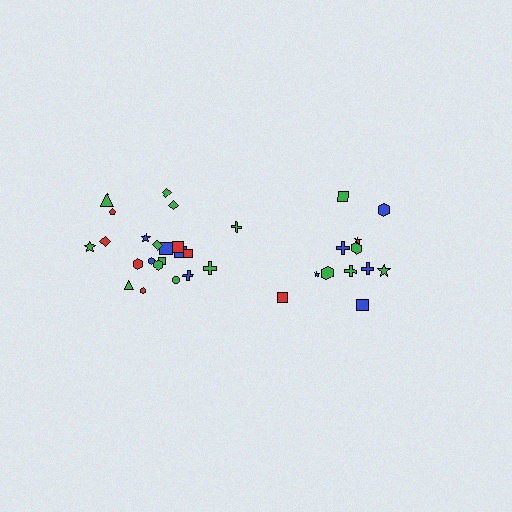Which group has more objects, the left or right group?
The left group.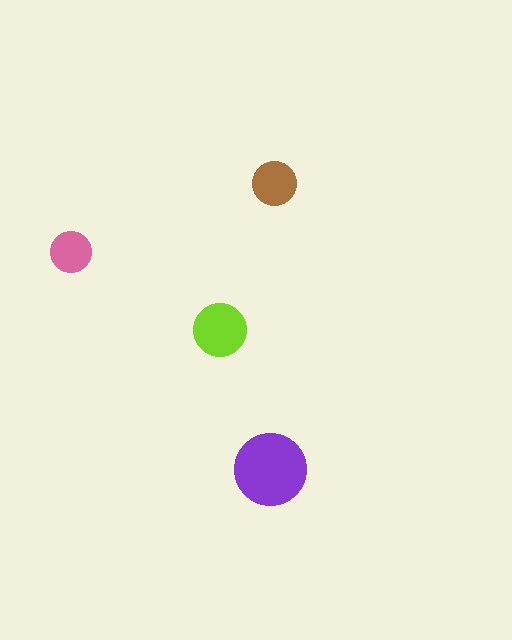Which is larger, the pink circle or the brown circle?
The brown one.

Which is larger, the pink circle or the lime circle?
The lime one.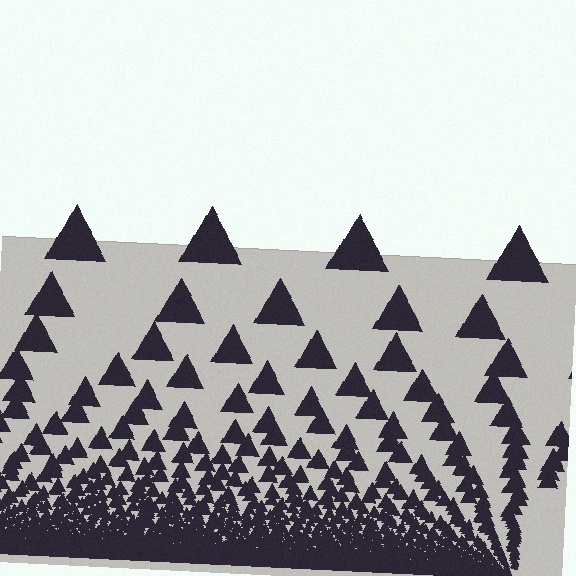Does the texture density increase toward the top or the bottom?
Density increases toward the bottom.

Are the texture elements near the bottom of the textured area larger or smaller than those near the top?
Smaller. The gradient is inverted — elements near the bottom are smaller and denser.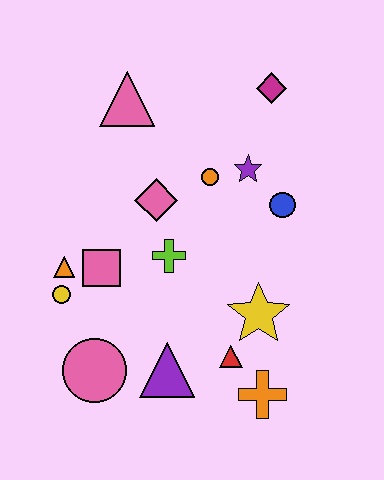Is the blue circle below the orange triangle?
No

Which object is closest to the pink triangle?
The pink diamond is closest to the pink triangle.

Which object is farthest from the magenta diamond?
The pink circle is farthest from the magenta diamond.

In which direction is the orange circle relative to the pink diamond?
The orange circle is to the right of the pink diamond.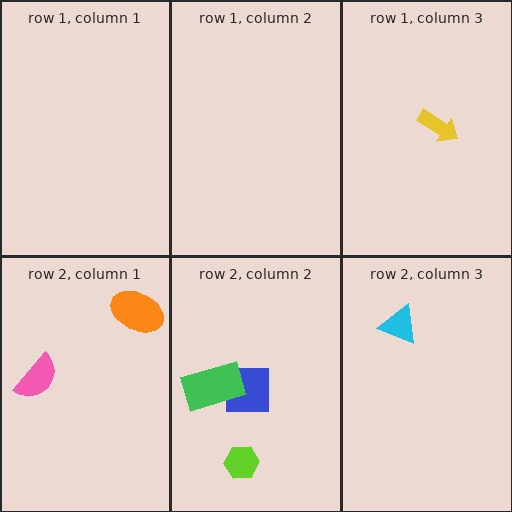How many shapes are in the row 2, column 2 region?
3.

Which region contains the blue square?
The row 2, column 2 region.